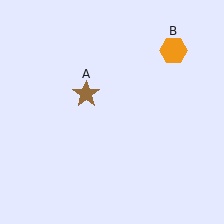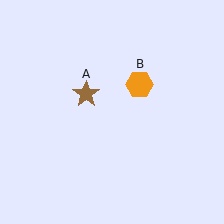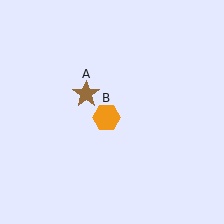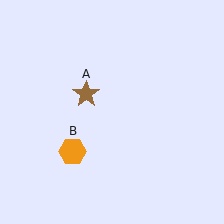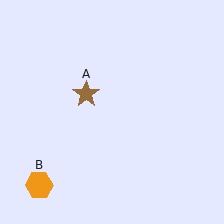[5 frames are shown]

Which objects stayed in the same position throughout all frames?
Brown star (object A) remained stationary.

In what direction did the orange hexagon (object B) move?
The orange hexagon (object B) moved down and to the left.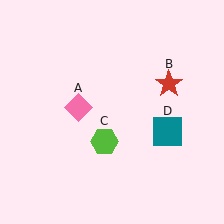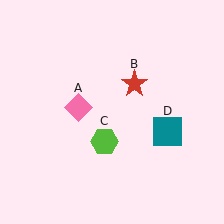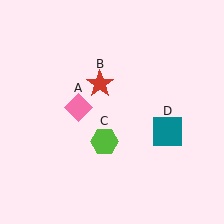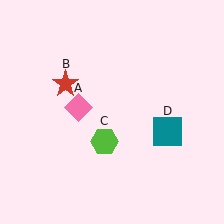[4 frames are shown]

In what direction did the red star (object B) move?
The red star (object B) moved left.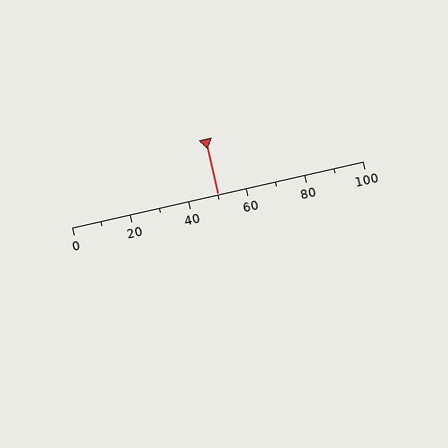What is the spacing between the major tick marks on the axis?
The major ticks are spaced 20 apart.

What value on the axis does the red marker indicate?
The marker indicates approximately 50.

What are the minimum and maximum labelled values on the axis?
The axis runs from 0 to 100.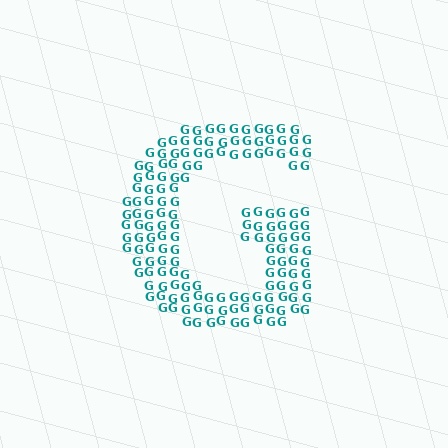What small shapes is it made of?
It is made of small letter G's.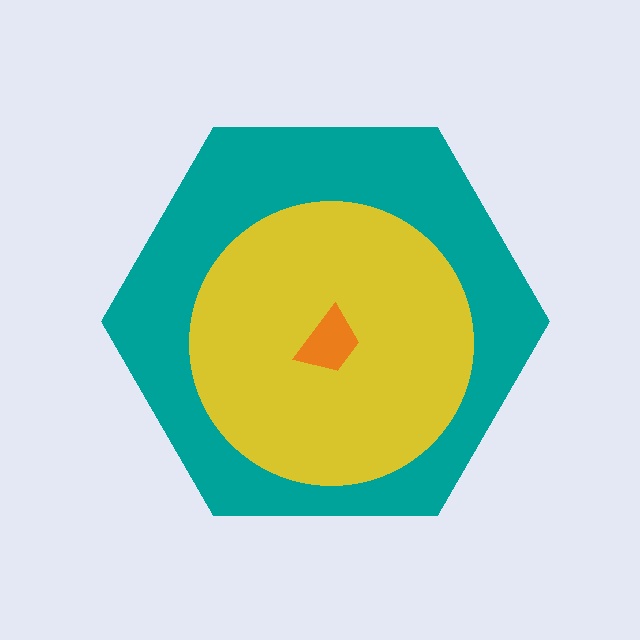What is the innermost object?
The orange trapezoid.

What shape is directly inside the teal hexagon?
The yellow circle.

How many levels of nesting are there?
3.